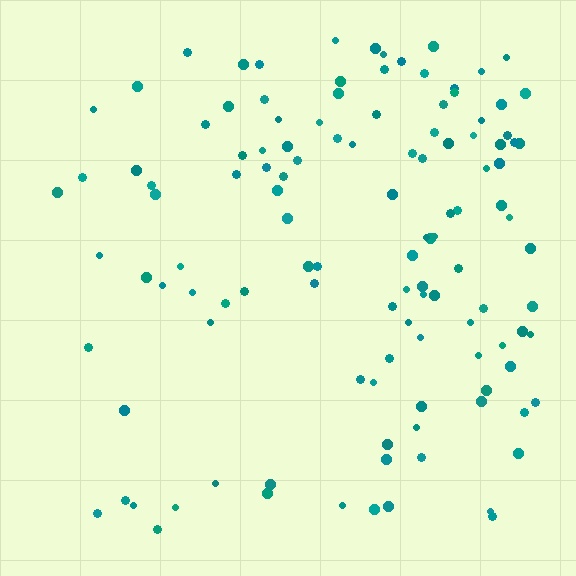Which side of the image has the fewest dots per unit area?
The left.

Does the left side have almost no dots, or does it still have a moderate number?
Still a moderate number, just noticeably fewer than the right.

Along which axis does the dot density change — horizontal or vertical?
Horizontal.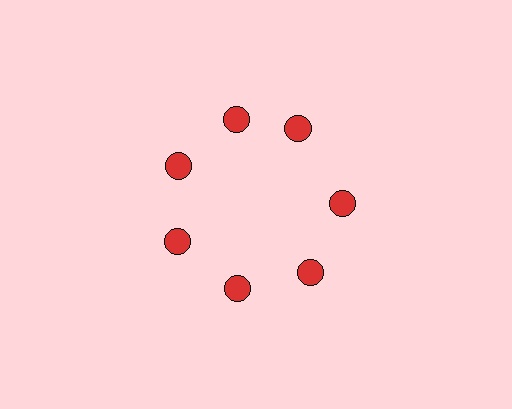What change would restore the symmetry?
The symmetry would be restored by rotating it back into even spacing with its neighbors so that all 7 circles sit at equal angles and equal distance from the center.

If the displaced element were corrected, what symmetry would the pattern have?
It would have 7-fold rotational symmetry — the pattern would map onto itself every 51 degrees.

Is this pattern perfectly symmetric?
No. The 7 red circles are arranged in a ring, but one element near the 1 o'clock position is rotated out of alignment along the ring, breaking the 7-fold rotational symmetry.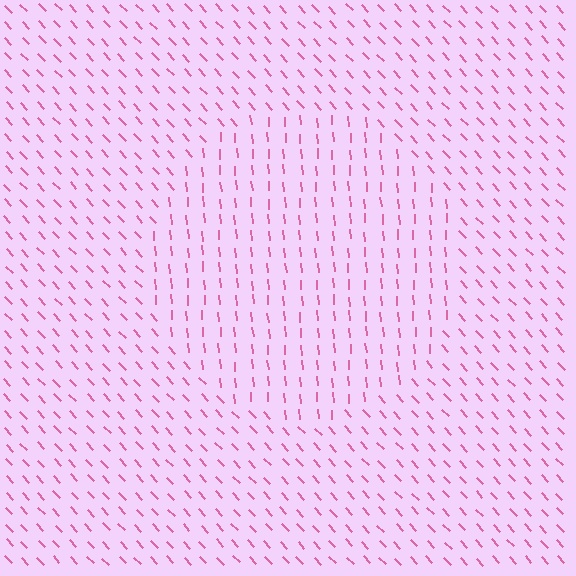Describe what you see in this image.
The image is filled with small pink line segments. A circle region in the image has lines oriented differently from the surrounding lines, creating a visible texture boundary.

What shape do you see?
I see a circle.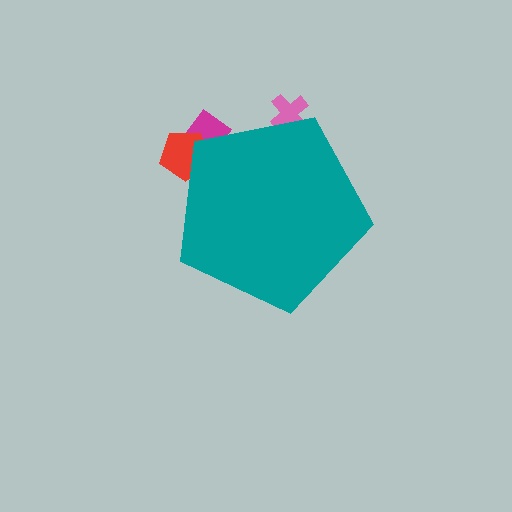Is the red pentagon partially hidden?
Yes, the red pentagon is partially hidden behind the teal pentagon.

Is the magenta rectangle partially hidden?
Yes, the magenta rectangle is partially hidden behind the teal pentagon.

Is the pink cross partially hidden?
Yes, the pink cross is partially hidden behind the teal pentagon.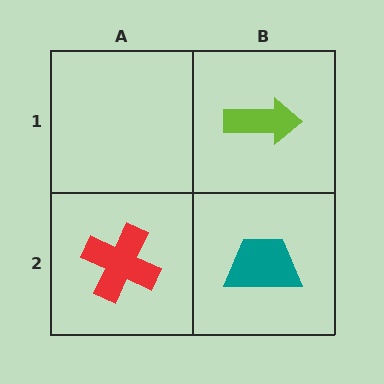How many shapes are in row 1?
1 shape.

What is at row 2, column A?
A red cross.